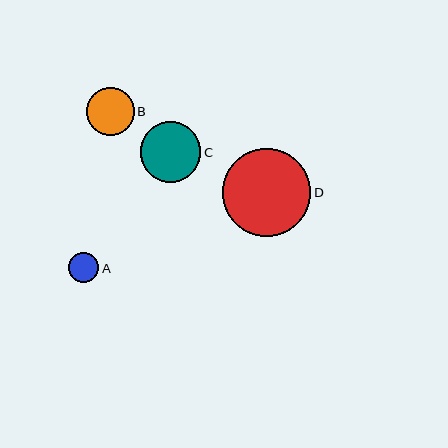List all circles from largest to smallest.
From largest to smallest: D, C, B, A.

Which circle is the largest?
Circle D is the largest with a size of approximately 88 pixels.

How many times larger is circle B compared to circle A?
Circle B is approximately 1.6 times the size of circle A.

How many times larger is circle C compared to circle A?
Circle C is approximately 2.0 times the size of circle A.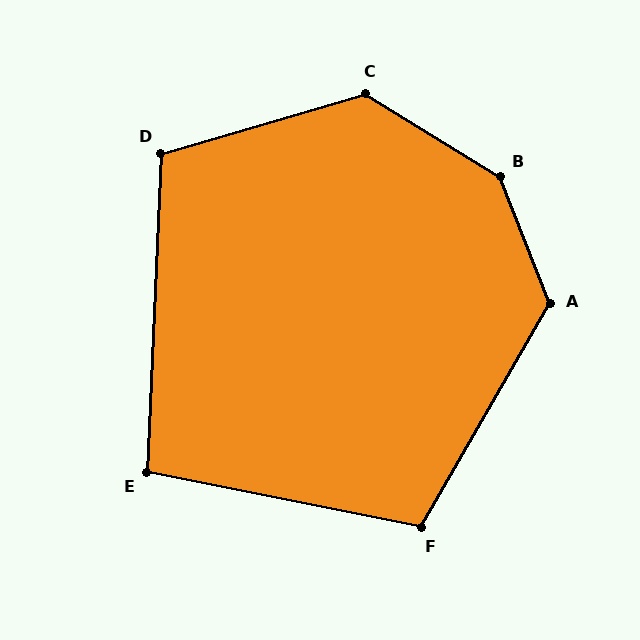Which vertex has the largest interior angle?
B, at approximately 143 degrees.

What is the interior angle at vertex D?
Approximately 109 degrees (obtuse).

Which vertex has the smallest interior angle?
E, at approximately 99 degrees.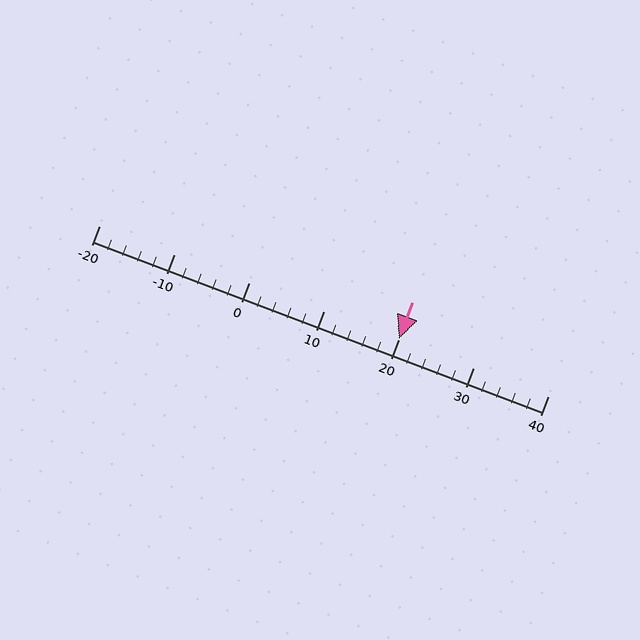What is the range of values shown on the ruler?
The ruler shows values from -20 to 40.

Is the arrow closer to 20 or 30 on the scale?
The arrow is closer to 20.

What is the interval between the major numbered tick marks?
The major tick marks are spaced 10 units apart.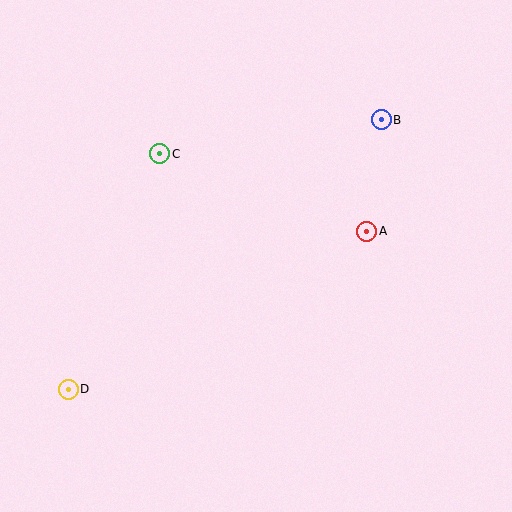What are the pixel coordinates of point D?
Point D is at (68, 389).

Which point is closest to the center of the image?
Point A at (367, 231) is closest to the center.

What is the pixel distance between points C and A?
The distance between C and A is 221 pixels.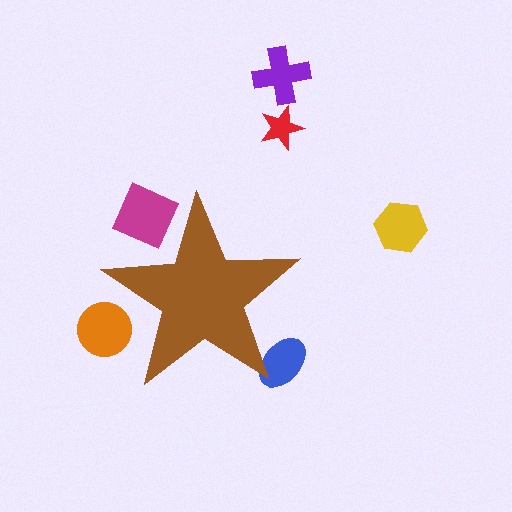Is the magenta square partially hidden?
Yes, the magenta square is partially hidden behind the brown star.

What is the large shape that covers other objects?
A brown star.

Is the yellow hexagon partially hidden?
No, the yellow hexagon is fully visible.